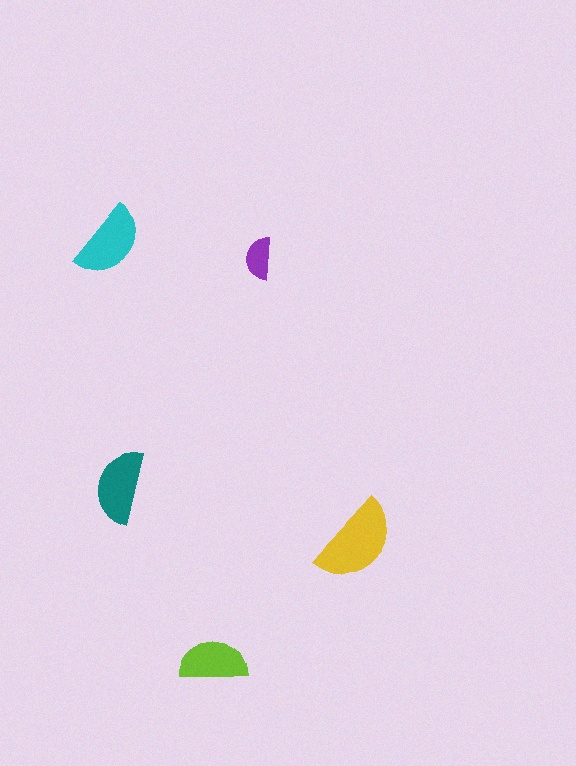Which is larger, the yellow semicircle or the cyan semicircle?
The yellow one.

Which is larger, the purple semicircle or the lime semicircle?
The lime one.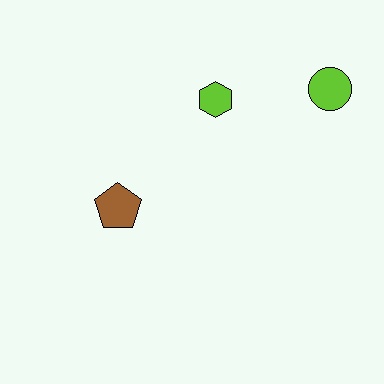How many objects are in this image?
There are 3 objects.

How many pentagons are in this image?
There is 1 pentagon.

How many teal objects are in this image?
There are no teal objects.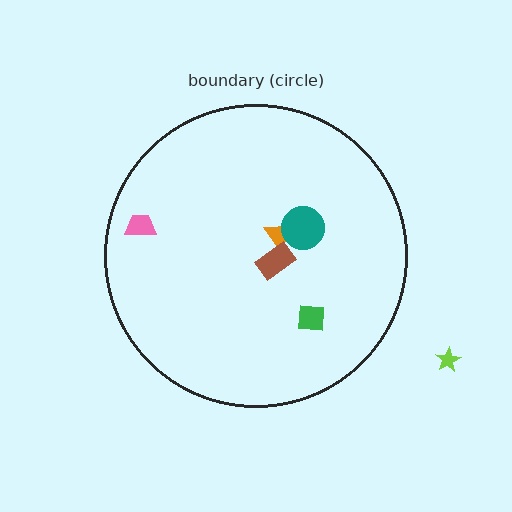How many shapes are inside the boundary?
5 inside, 1 outside.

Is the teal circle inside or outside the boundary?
Inside.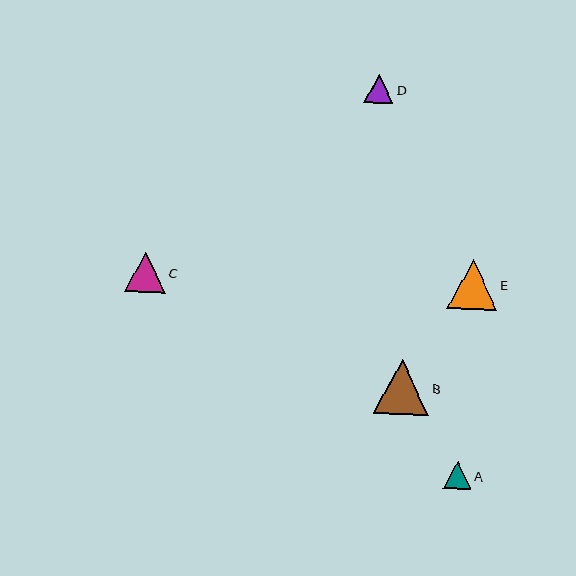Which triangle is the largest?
Triangle B is the largest with a size of approximately 55 pixels.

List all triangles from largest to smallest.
From largest to smallest: B, E, C, D, A.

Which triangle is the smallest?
Triangle A is the smallest with a size of approximately 28 pixels.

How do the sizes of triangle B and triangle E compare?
Triangle B and triangle E are approximately the same size.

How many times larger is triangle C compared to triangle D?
Triangle C is approximately 1.4 times the size of triangle D.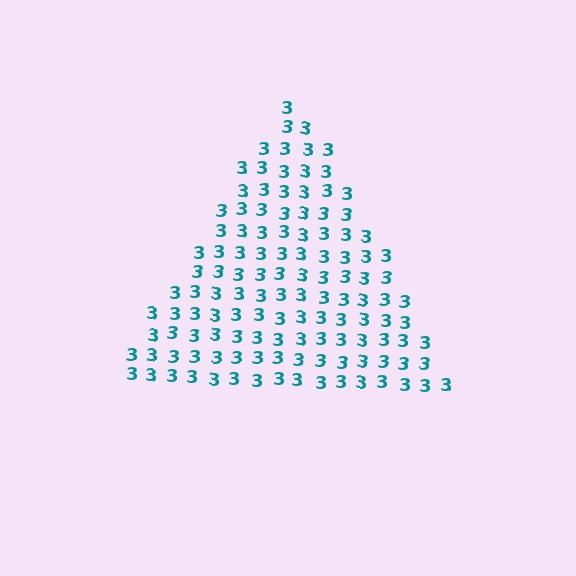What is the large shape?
The large shape is a triangle.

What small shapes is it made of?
It is made of small digit 3's.